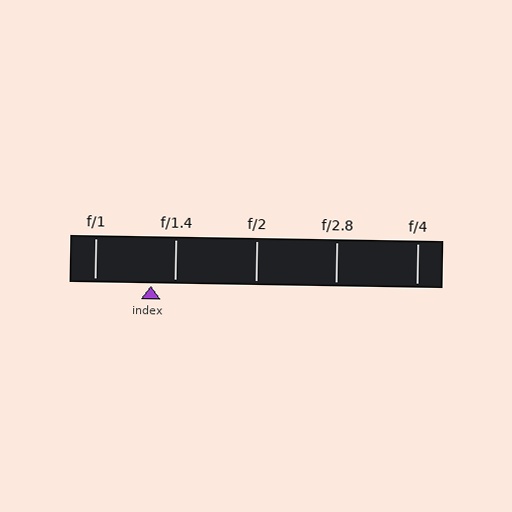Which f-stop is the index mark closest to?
The index mark is closest to f/1.4.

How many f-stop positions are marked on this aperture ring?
There are 5 f-stop positions marked.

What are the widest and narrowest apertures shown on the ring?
The widest aperture shown is f/1 and the narrowest is f/4.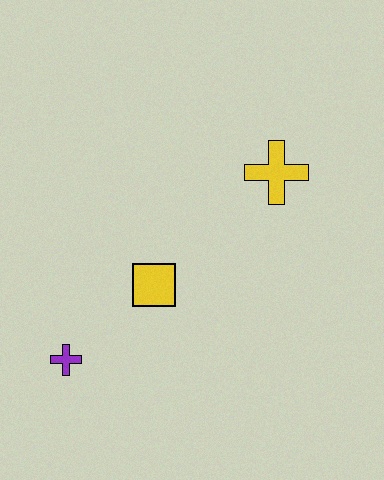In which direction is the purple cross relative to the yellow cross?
The purple cross is to the left of the yellow cross.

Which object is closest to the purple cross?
The yellow square is closest to the purple cross.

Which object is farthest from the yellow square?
The yellow cross is farthest from the yellow square.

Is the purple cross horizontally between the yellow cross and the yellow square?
No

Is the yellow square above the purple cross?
Yes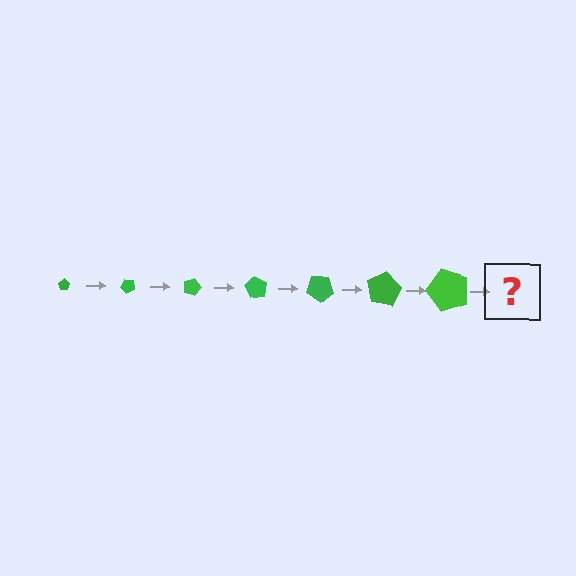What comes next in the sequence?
The next element should be a pentagon, larger than the previous one and rotated 315 degrees from the start.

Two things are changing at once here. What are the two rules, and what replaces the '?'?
The two rules are that the pentagon grows larger each step and it rotates 45 degrees each step. The '?' should be a pentagon, larger than the previous one and rotated 315 degrees from the start.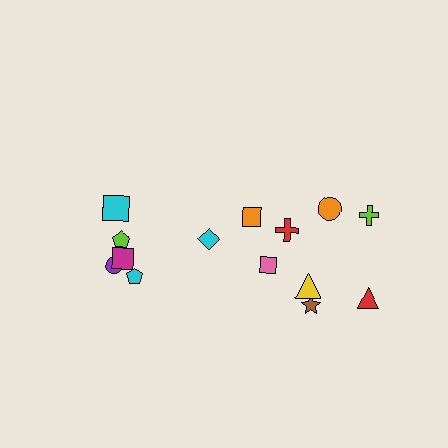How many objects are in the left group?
There are 6 objects.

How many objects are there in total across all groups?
There are 14 objects.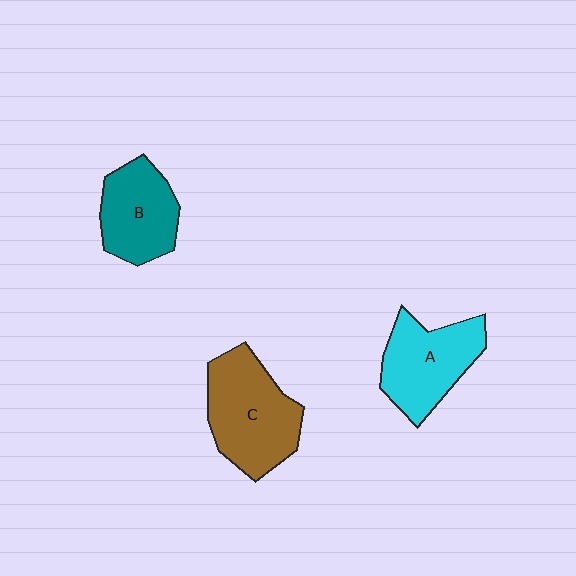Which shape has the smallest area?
Shape B (teal).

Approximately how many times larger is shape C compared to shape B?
Approximately 1.3 times.